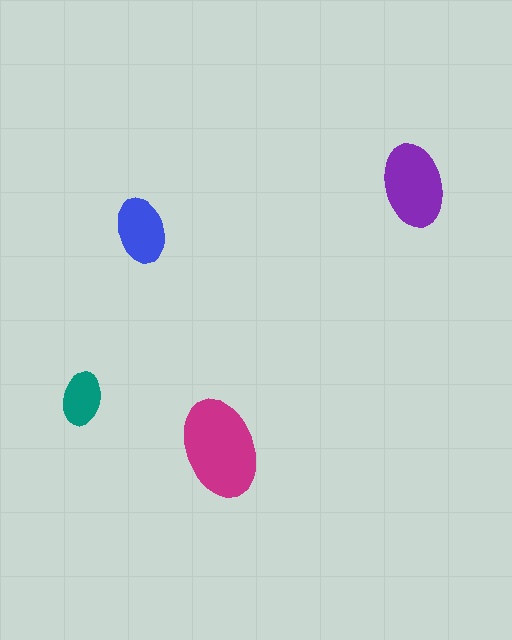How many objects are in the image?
There are 4 objects in the image.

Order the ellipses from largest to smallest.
the magenta one, the purple one, the blue one, the teal one.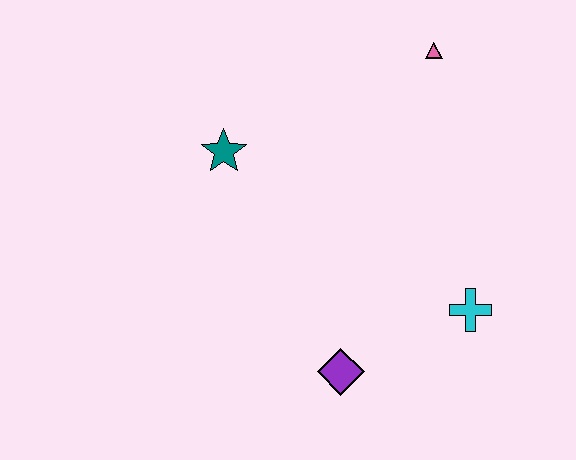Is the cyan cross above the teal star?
No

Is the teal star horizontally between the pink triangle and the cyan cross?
No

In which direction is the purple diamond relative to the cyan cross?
The purple diamond is to the left of the cyan cross.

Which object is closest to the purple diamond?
The cyan cross is closest to the purple diamond.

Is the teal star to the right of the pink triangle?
No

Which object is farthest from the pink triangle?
The purple diamond is farthest from the pink triangle.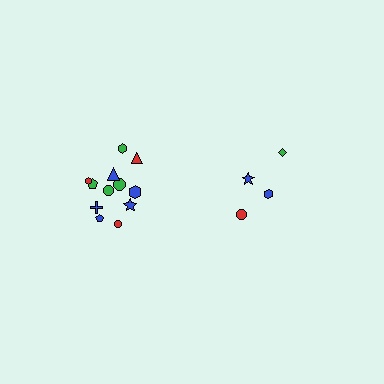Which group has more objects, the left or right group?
The left group.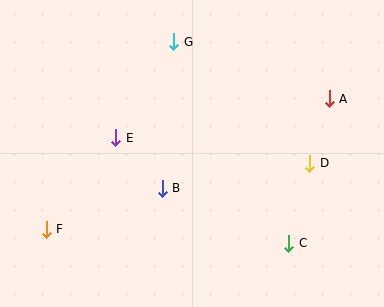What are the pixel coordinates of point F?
Point F is at (46, 229).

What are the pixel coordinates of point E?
Point E is at (116, 138).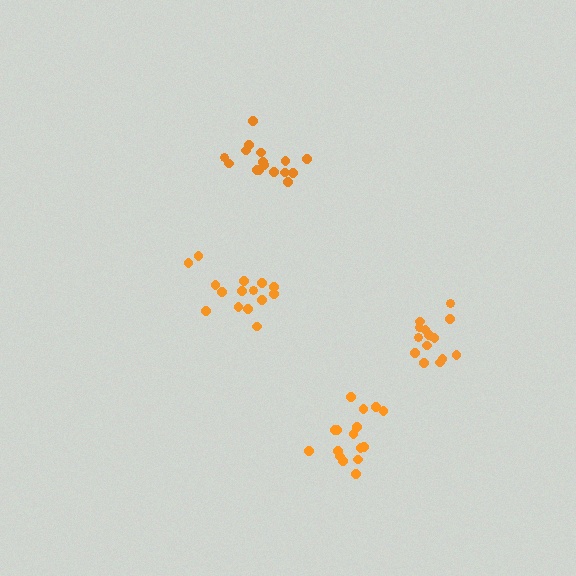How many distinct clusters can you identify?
There are 4 distinct clusters.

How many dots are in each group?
Group 1: 16 dots, Group 2: 15 dots, Group 3: 15 dots, Group 4: 16 dots (62 total).